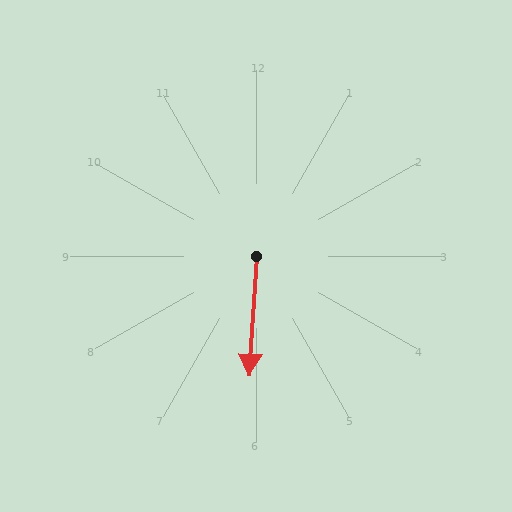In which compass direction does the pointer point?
South.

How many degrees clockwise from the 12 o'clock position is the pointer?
Approximately 183 degrees.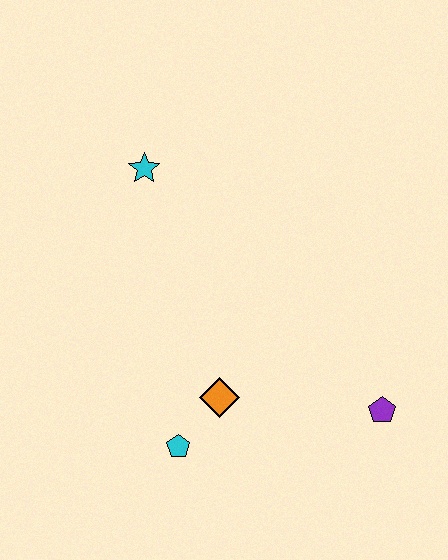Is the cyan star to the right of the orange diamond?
No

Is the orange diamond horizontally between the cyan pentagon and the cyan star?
No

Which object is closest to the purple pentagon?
The orange diamond is closest to the purple pentagon.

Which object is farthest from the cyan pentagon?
The cyan star is farthest from the cyan pentagon.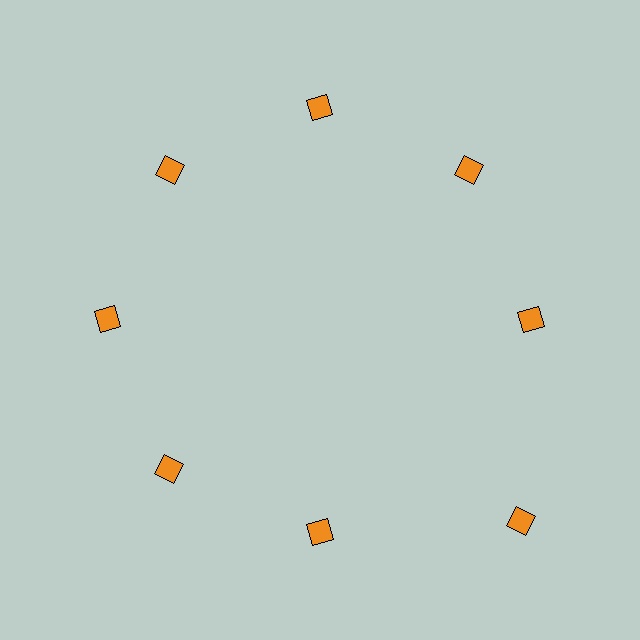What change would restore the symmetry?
The symmetry would be restored by moving it inward, back onto the ring so that all 8 diamonds sit at equal angles and equal distance from the center.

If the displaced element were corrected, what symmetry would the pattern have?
It would have 8-fold rotational symmetry — the pattern would map onto itself every 45 degrees.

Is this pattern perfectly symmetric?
No. The 8 orange diamonds are arranged in a ring, but one element near the 4 o'clock position is pushed outward from the center, breaking the 8-fold rotational symmetry.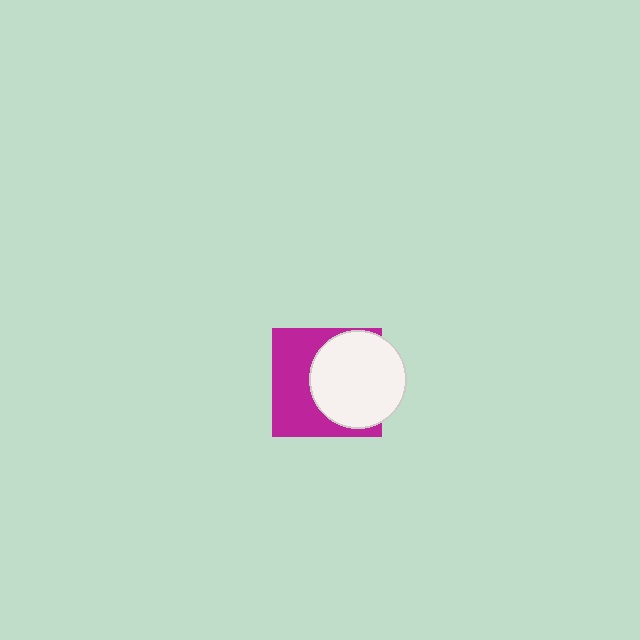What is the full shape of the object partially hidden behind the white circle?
The partially hidden object is a magenta square.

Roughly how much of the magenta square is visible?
About half of it is visible (roughly 50%).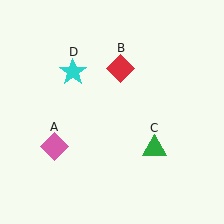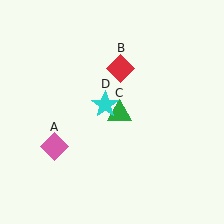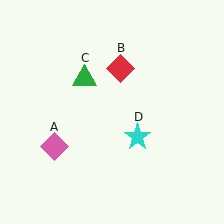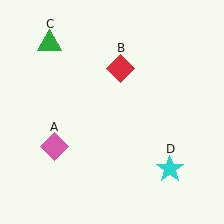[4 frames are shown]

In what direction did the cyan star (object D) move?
The cyan star (object D) moved down and to the right.